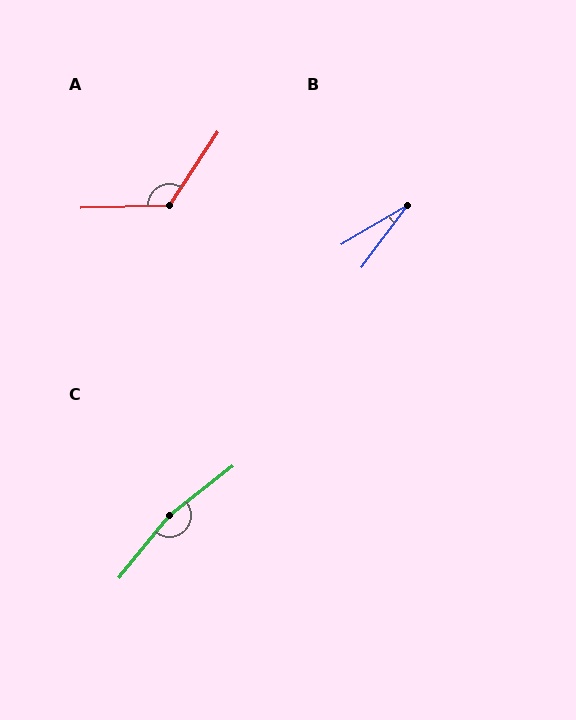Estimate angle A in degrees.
Approximately 125 degrees.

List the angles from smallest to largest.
B (23°), A (125°), C (167°).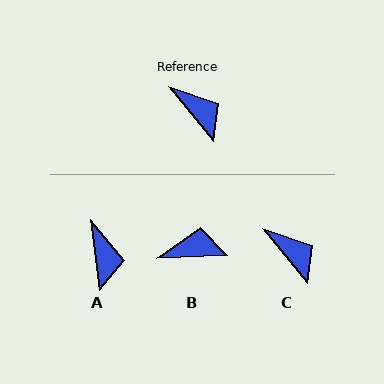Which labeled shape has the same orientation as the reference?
C.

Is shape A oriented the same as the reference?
No, it is off by about 32 degrees.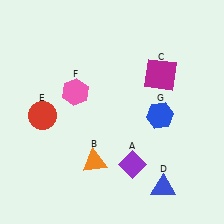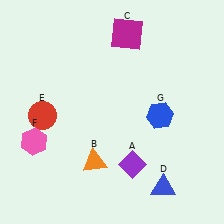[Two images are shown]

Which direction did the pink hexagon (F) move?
The pink hexagon (F) moved down.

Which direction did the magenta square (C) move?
The magenta square (C) moved up.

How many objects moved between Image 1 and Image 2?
2 objects moved between the two images.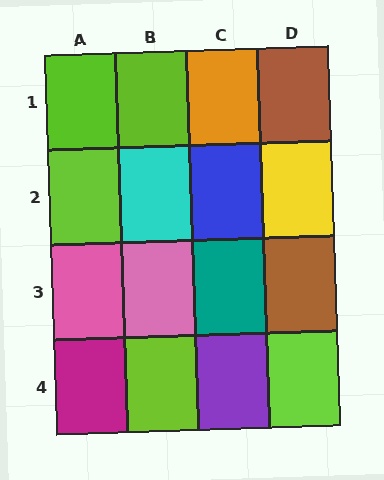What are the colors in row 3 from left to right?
Pink, pink, teal, brown.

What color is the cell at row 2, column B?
Cyan.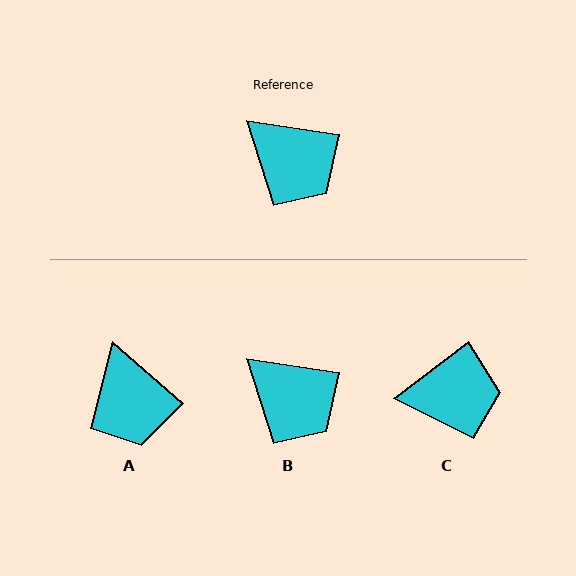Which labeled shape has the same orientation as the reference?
B.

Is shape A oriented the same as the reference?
No, it is off by about 32 degrees.